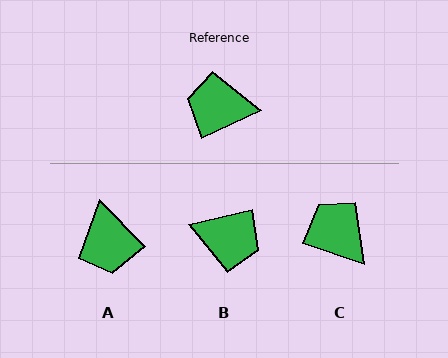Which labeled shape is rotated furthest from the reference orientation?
B, about 168 degrees away.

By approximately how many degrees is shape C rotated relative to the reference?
Approximately 43 degrees clockwise.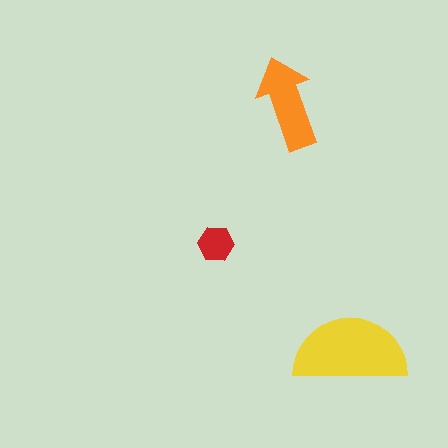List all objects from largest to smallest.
The yellow semicircle, the orange arrow, the red hexagon.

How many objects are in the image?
There are 3 objects in the image.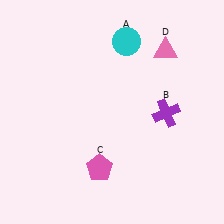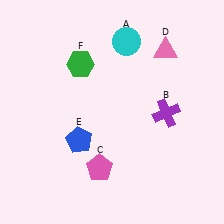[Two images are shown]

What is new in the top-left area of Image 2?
A green hexagon (F) was added in the top-left area of Image 2.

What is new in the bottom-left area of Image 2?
A blue pentagon (E) was added in the bottom-left area of Image 2.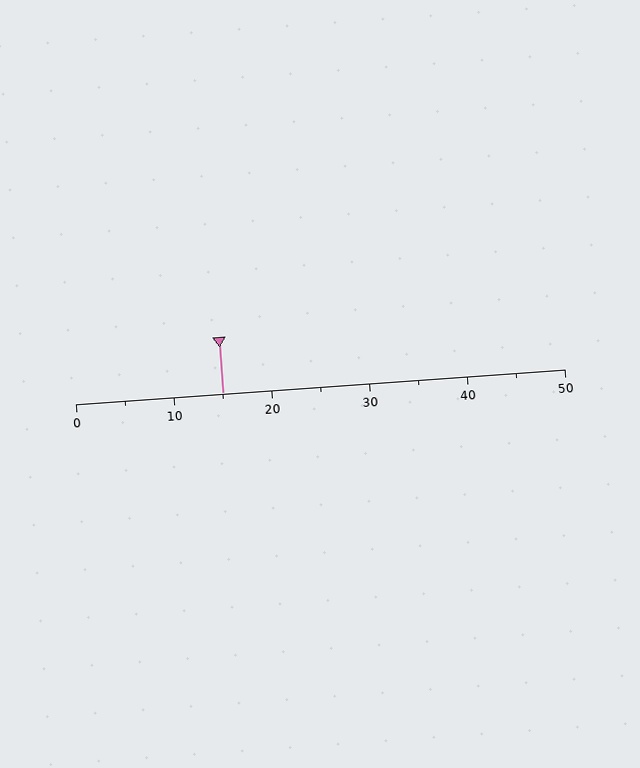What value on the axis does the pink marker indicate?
The marker indicates approximately 15.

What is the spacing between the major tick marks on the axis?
The major ticks are spaced 10 apart.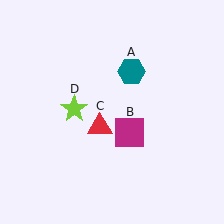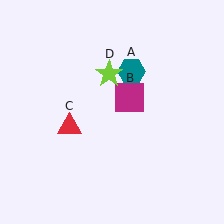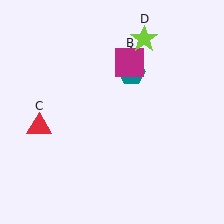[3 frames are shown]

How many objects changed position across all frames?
3 objects changed position: magenta square (object B), red triangle (object C), lime star (object D).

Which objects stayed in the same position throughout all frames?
Teal hexagon (object A) remained stationary.